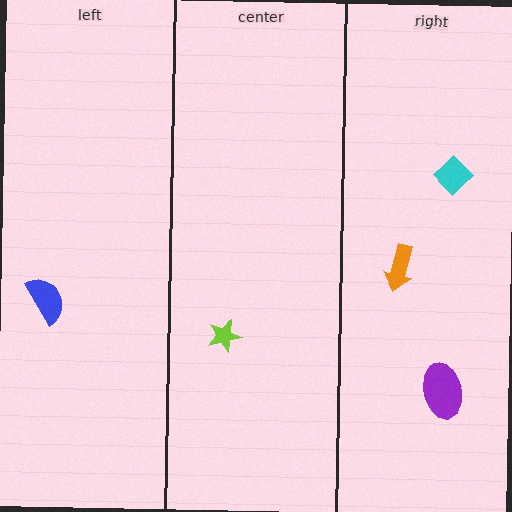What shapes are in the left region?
The blue semicircle.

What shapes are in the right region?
The purple ellipse, the cyan diamond, the orange arrow.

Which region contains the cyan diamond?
The right region.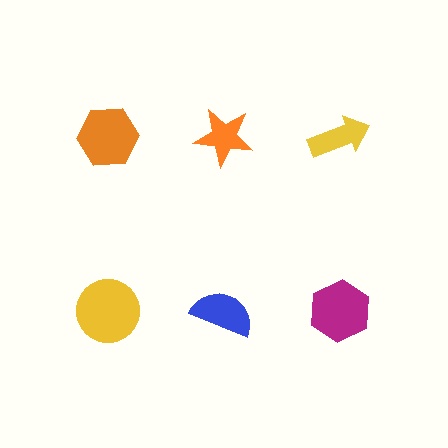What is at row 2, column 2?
A blue semicircle.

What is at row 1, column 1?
An orange hexagon.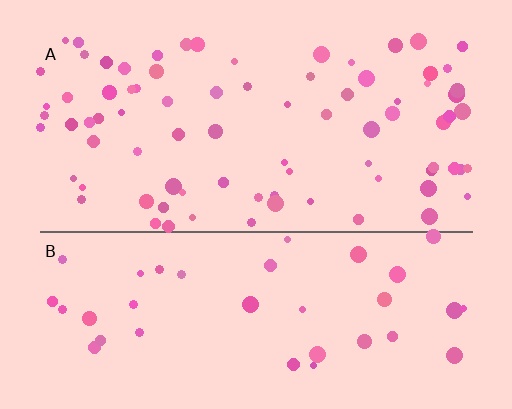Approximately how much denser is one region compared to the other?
Approximately 2.1× — region A over region B.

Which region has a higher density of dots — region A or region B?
A (the top).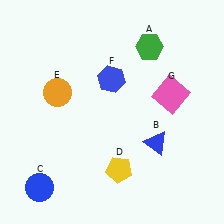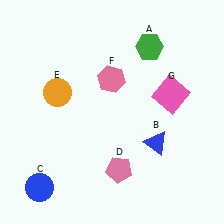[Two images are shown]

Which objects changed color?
D changed from yellow to pink. F changed from blue to pink.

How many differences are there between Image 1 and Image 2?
There are 2 differences between the two images.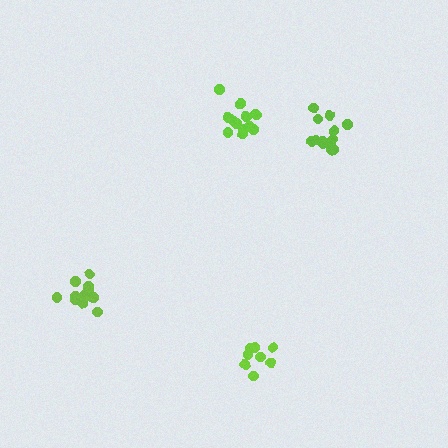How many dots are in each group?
Group 1: 13 dots, Group 2: 9 dots, Group 3: 12 dots, Group 4: 13 dots (47 total).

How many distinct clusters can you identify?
There are 4 distinct clusters.